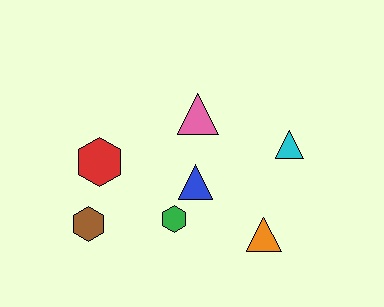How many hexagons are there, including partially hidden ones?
There are 3 hexagons.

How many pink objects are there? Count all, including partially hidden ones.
There is 1 pink object.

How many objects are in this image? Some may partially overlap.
There are 7 objects.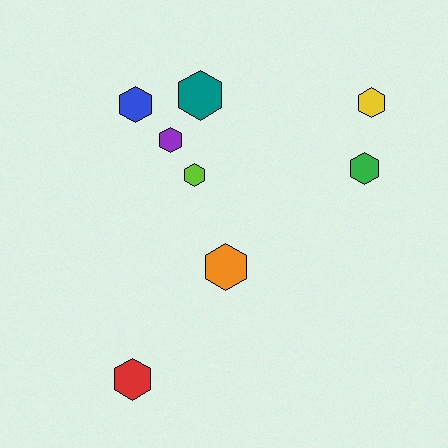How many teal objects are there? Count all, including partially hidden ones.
There is 1 teal object.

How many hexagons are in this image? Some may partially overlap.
There are 8 hexagons.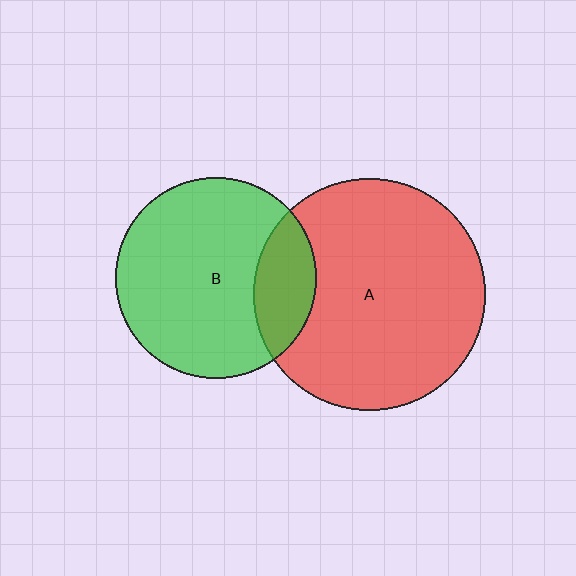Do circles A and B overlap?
Yes.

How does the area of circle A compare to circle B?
Approximately 1.3 times.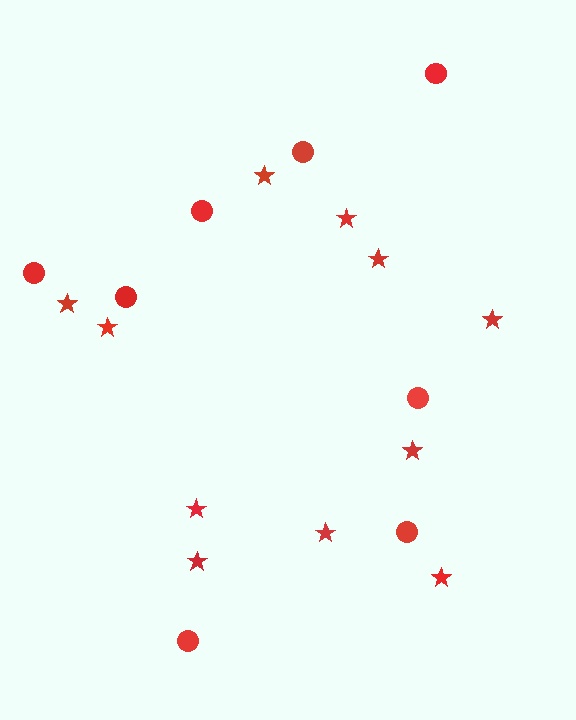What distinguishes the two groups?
There are 2 groups: one group of circles (8) and one group of stars (11).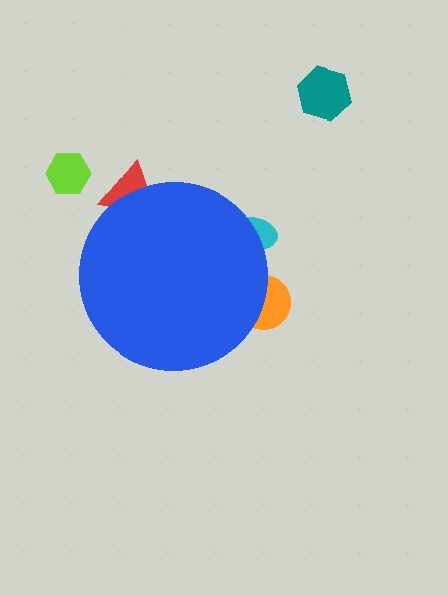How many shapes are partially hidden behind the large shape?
3 shapes are partially hidden.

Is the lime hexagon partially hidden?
No, the lime hexagon is fully visible.